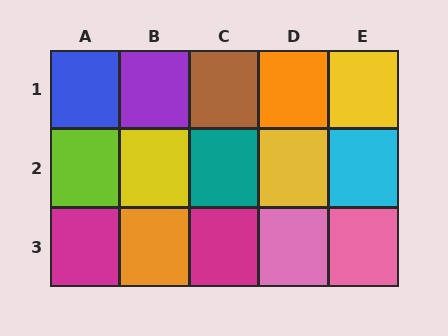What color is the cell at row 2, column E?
Cyan.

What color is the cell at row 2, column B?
Yellow.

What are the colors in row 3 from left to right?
Magenta, orange, magenta, pink, pink.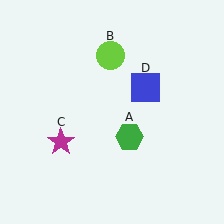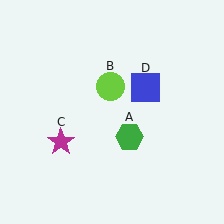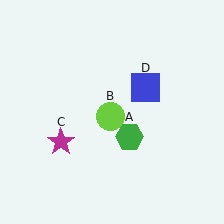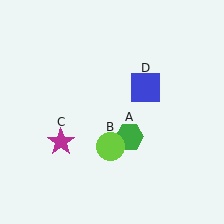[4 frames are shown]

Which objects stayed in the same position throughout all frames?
Green hexagon (object A) and magenta star (object C) and blue square (object D) remained stationary.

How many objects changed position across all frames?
1 object changed position: lime circle (object B).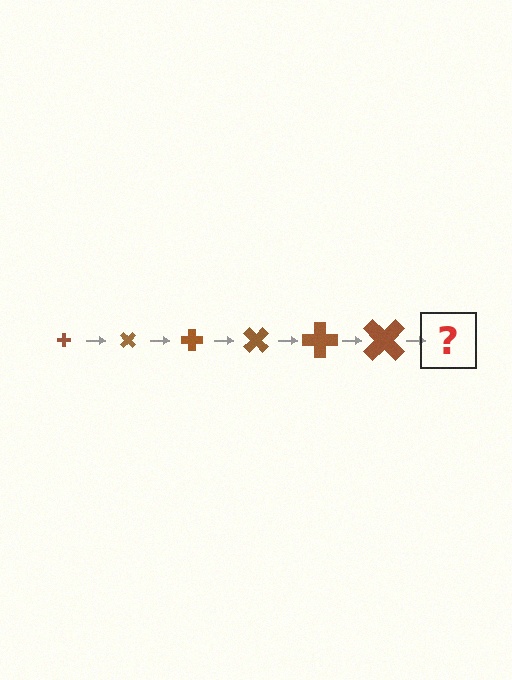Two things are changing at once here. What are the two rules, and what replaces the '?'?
The two rules are that the cross grows larger each step and it rotates 45 degrees each step. The '?' should be a cross, larger than the previous one and rotated 270 degrees from the start.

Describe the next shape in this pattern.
It should be a cross, larger than the previous one and rotated 270 degrees from the start.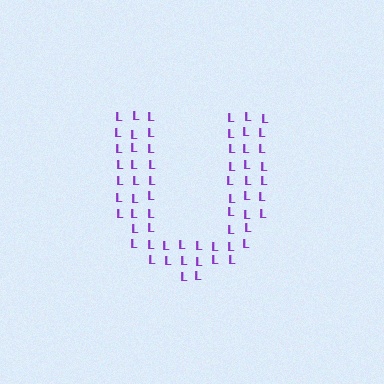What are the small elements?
The small elements are letter L's.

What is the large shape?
The large shape is the letter U.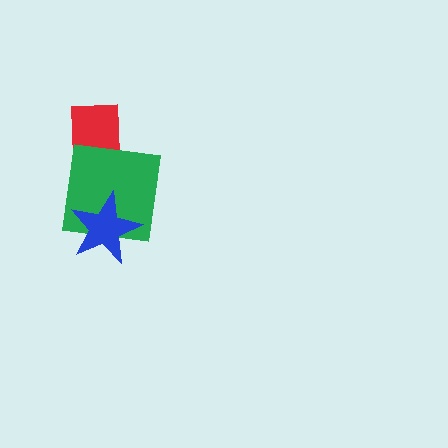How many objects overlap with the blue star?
1 object overlaps with the blue star.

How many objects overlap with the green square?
2 objects overlap with the green square.